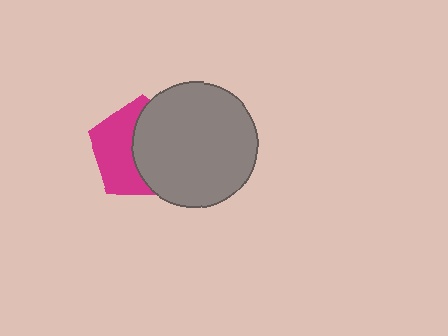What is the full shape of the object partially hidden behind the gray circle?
The partially hidden object is a magenta pentagon.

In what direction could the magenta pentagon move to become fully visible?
The magenta pentagon could move left. That would shift it out from behind the gray circle entirely.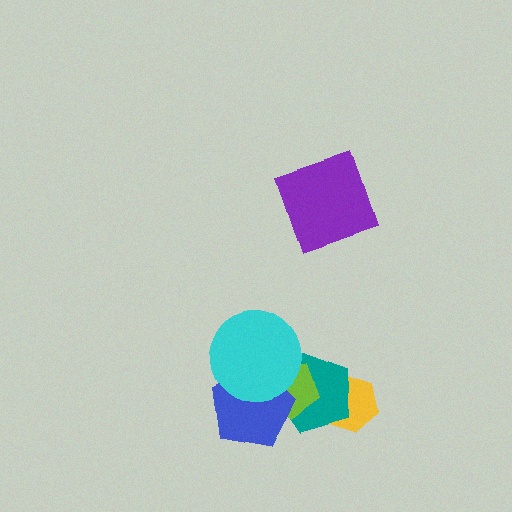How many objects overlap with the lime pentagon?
3 objects overlap with the lime pentagon.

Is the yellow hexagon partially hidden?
Yes, it is partially covered by another shape.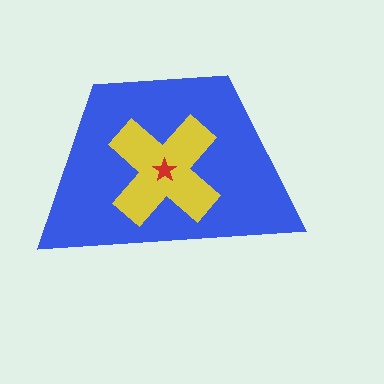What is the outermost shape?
The blue trapezoid.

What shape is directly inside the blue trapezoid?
The yellow cross.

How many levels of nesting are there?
3.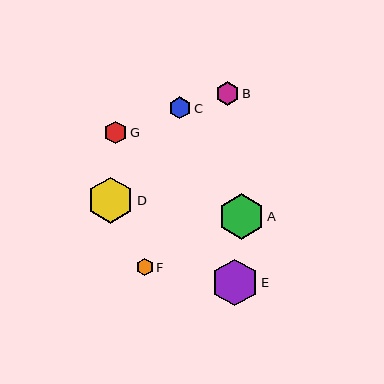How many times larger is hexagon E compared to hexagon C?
Hexagon E is approximately 2.1 times the size of hexagon C.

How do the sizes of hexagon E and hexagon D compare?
Hexagon E and hexagon D are approximately the same size.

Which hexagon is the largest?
Hexagon E is the largest with a size of approximately 47 pixels.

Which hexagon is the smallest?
Hexagon F is the smallest with a size of approximately 17 pixels.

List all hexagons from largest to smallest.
From largest to smallest: E, D, A, B, G, C, F.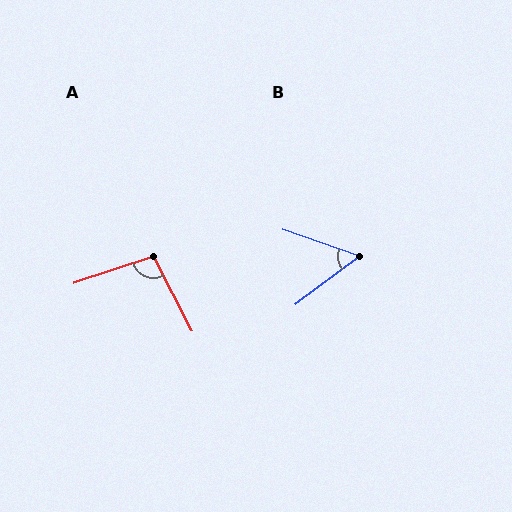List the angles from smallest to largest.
B (56°), A (99°).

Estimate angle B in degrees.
Approximately 56 degrees.